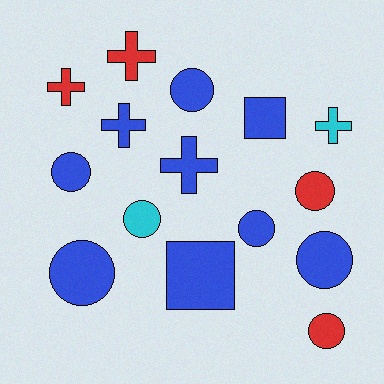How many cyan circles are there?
There is 1 cyan circle.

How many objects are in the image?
There are 15 objects.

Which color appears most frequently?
Blue, with 9 objects.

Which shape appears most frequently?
Circle, with 8 objects.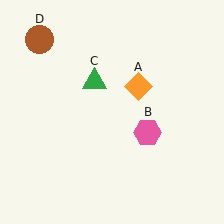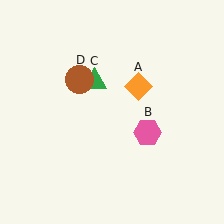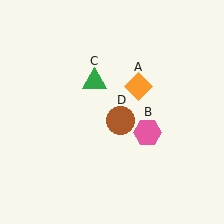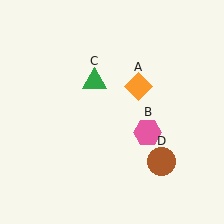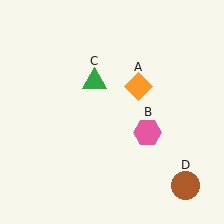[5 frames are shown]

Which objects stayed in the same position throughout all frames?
Orange diamond (object A) and pink hexagon (object B) and green triangle (object C) remained stationary.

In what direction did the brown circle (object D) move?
The brown circle (object D) moved down and to the right.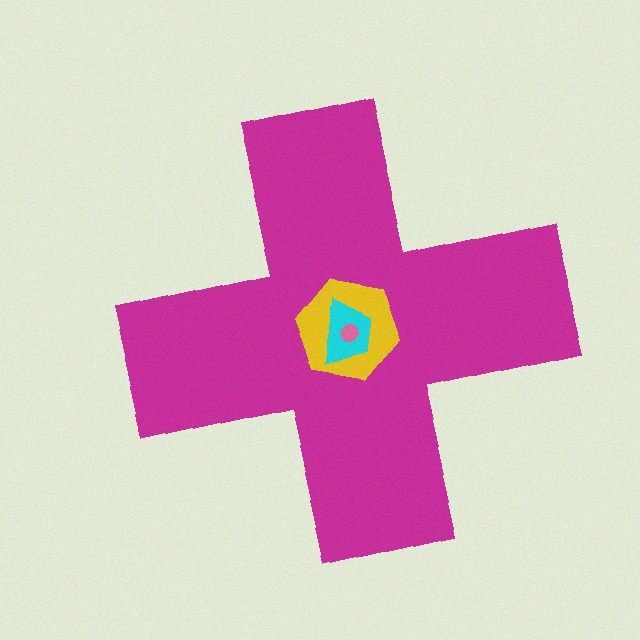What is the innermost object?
The pink circle.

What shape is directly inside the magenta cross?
The yellow hexagon.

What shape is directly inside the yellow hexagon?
The cyan trapezoid.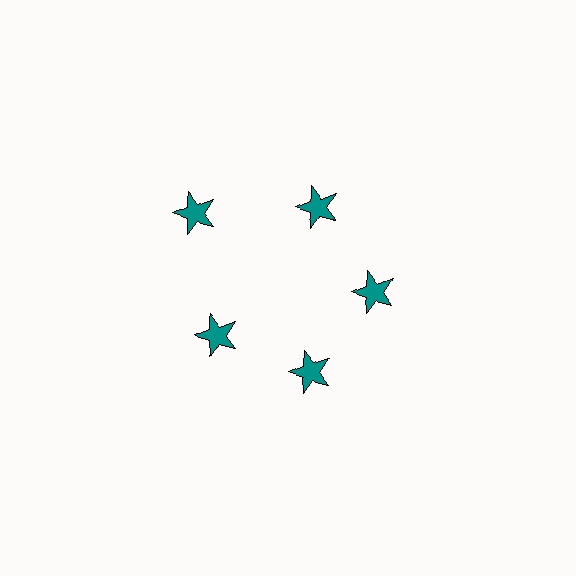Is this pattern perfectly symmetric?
No. The 5 teal stars are arranged in a ring, but one element near the 10 o'clock position is pushed outward from the center, breaking the 5-fold rotational symmetry.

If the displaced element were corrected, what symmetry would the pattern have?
It would have 5-fold rotational symmetry — the pattern would map onto itself every 72 degrees.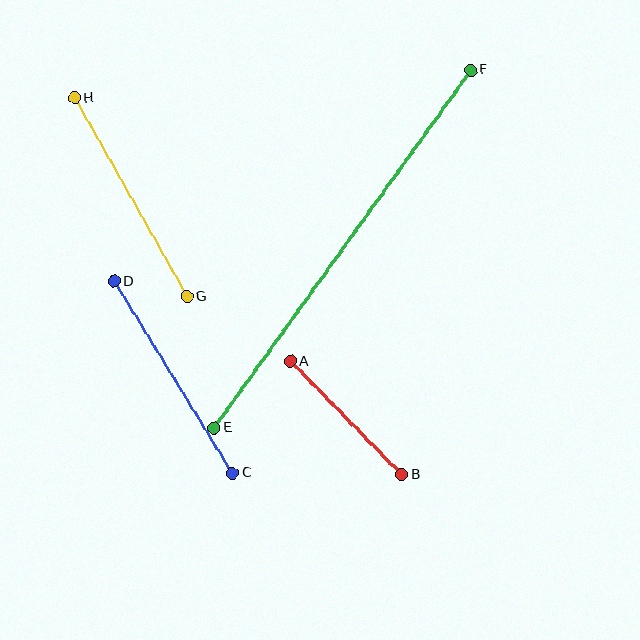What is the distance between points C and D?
The distance is approximately 226 pixels.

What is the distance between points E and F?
The distance is approximately 440 pixels.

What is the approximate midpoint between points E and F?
The midpoint is at approximately (342, 249) pixels.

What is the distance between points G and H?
The distance is approximately 228 pixels.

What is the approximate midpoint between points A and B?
The midpoint is at approximately (346, 418) pixels.